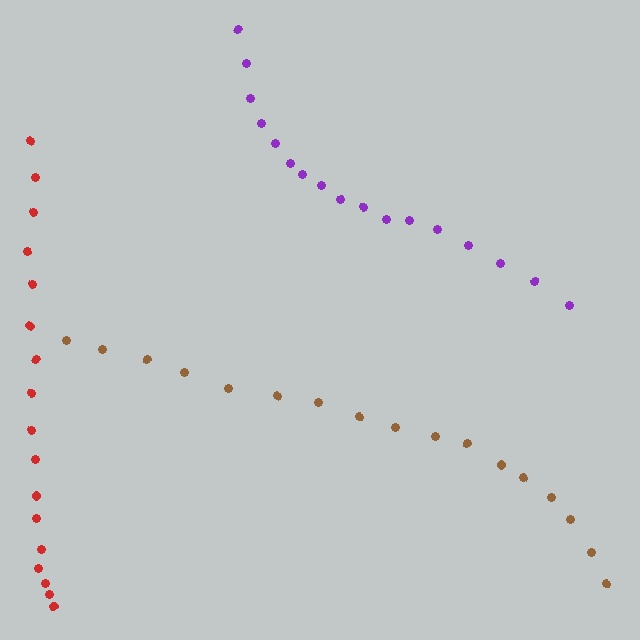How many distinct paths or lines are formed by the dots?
There are 3 distinct paths.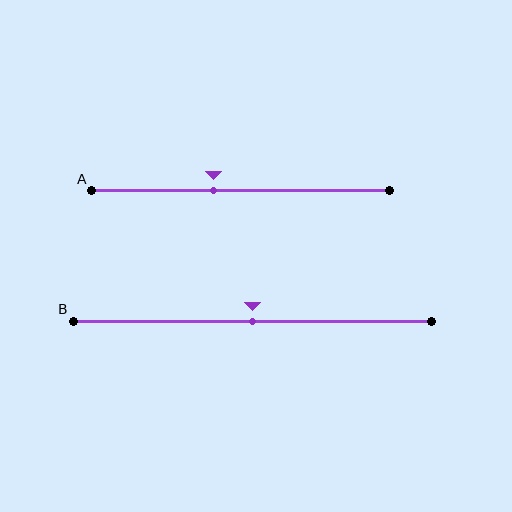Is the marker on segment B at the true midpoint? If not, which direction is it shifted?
Yes, the marker on segment B is at the true midpoint.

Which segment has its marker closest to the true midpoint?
Segment B has its marker closest to the true midpoint.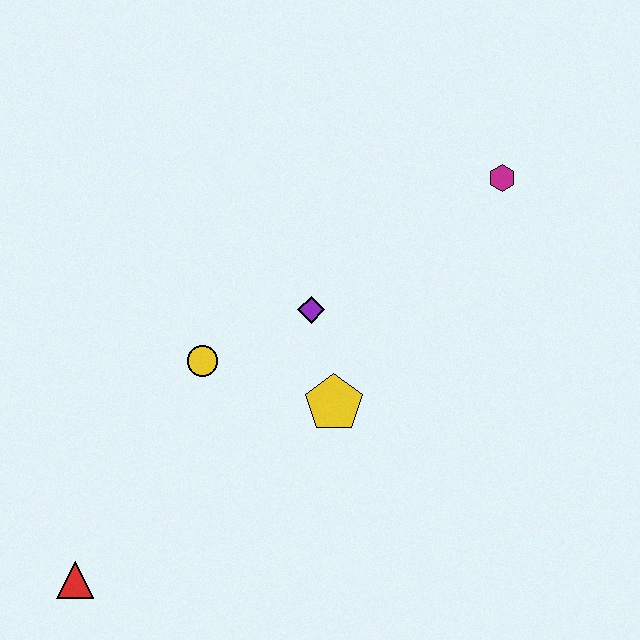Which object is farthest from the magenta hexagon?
The red triangle is farthest from the magenta hexagon.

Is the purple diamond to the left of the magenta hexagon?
Yes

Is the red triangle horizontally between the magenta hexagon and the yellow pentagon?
No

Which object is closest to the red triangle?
The yellow circle is closest to the red triangle.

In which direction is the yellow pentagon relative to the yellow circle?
The yellow pentagon is to the right of the yellow circle.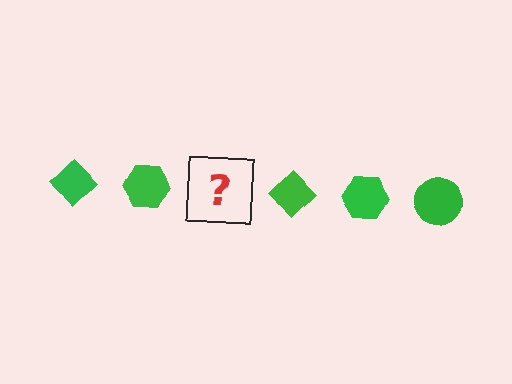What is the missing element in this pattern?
The missing element is a green circle.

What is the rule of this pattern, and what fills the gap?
The rule is that the pattern cycles through diamond, hexagon, circle shapes in green. The gap should be filled with a green circle.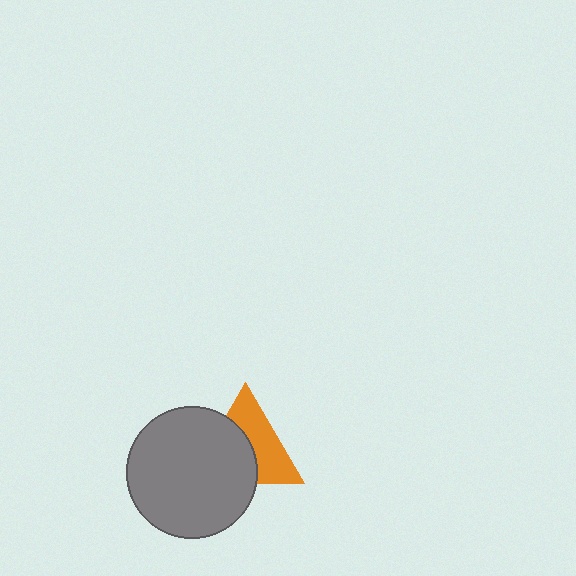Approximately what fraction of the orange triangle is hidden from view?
Roughly 49% of the orange triangle is hidden behind the gray circle.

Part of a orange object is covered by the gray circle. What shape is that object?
It is a triangle.